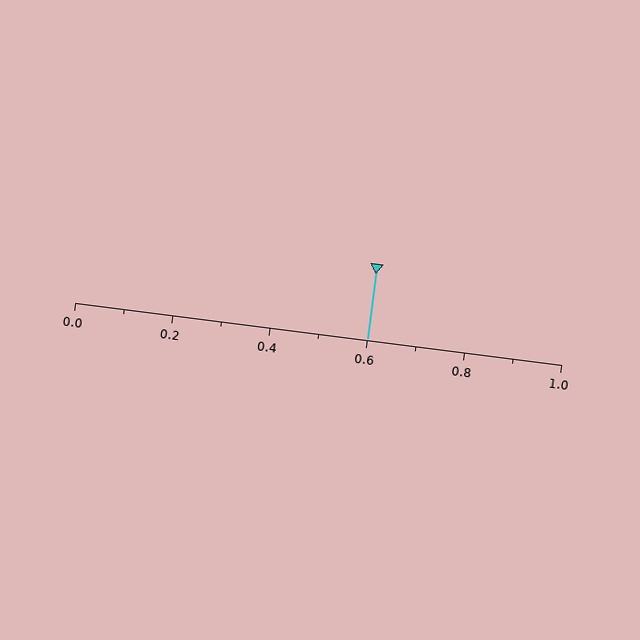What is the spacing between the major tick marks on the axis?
The major ticks are spaced 0.2 apart.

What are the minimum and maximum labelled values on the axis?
The axis runs from 0.0 to 1.0.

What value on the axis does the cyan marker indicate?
The marker indicates approximately 0.6.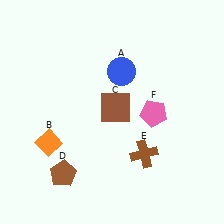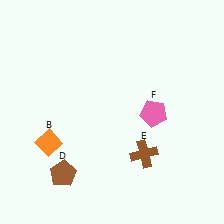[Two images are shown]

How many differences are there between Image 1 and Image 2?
There are 2 differences between the two images.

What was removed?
The blue circle (A), the brown square (C) were removed in Image 2.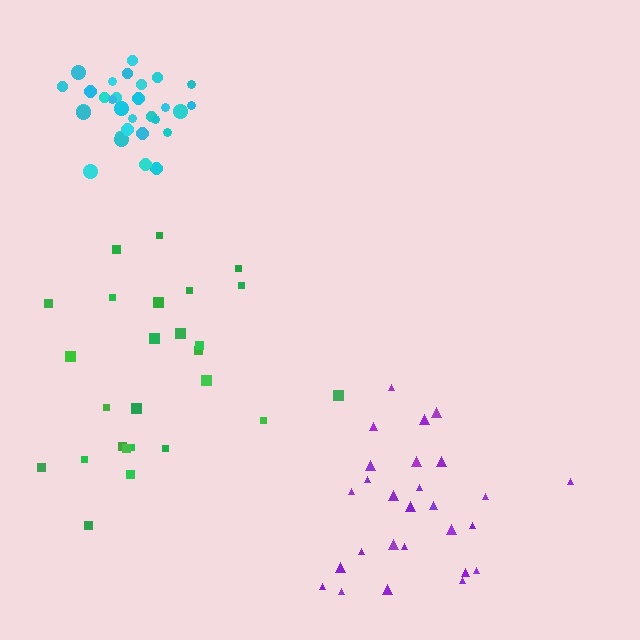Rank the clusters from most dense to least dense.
cyan, purple, green.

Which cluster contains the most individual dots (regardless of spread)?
Cyan (30).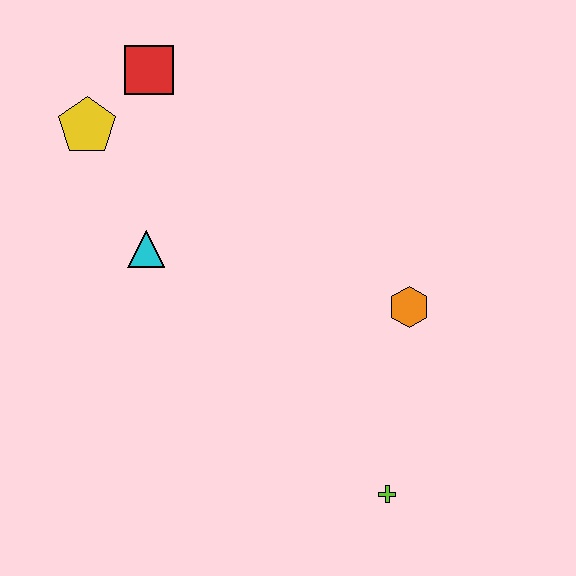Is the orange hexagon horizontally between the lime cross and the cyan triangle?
No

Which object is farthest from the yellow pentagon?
The lime cross is farthest from the yellow pentagon.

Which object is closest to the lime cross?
The orange hexagon is closest to the lime cross.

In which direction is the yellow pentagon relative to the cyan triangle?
The yellow pentagon is above the cyan triangle.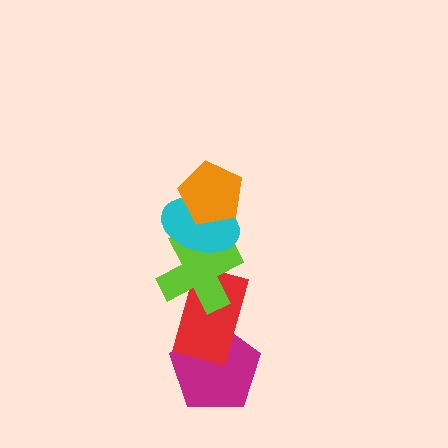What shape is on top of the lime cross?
The cyan ellipse is on top of the lime cross.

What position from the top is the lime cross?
The lime cross is 3rd from the top.